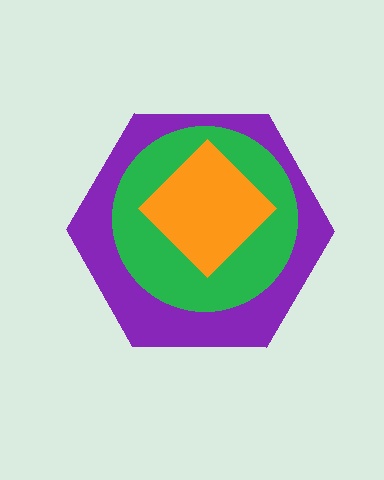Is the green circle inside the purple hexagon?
Yes.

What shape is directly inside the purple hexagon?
The green circle.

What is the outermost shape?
The purple hexagon.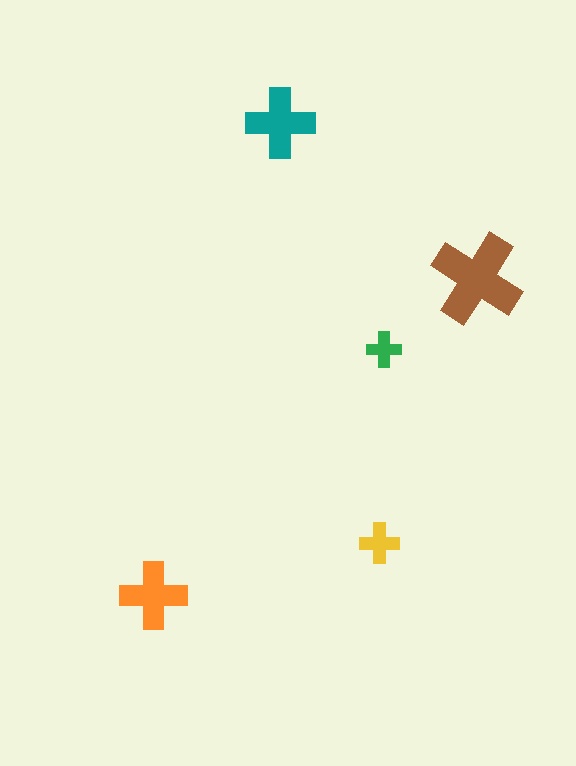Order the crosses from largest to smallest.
the brown one, the teal one, the orange one, the yellow one, the green one.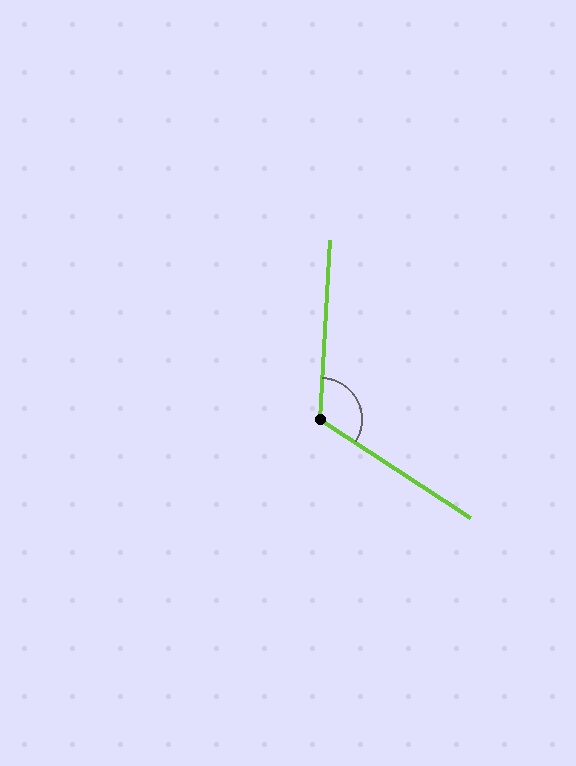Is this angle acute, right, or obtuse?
It is obtuse.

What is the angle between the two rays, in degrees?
Approximately 120 degrees.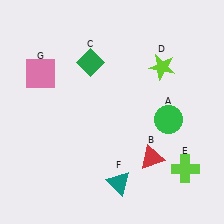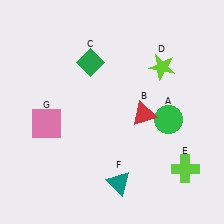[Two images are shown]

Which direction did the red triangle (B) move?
The red triangle (B) moved up.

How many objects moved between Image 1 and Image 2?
2 objects moved between the two images.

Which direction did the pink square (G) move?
The pink square (G) moved down.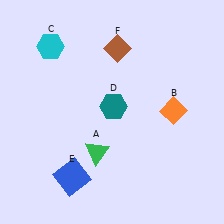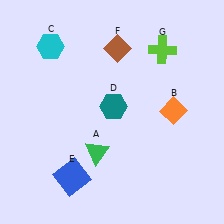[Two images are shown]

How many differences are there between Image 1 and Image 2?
There is 1 difference between the two images.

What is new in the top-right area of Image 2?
A lime cross (G) was added in the top-right area of Image 2.